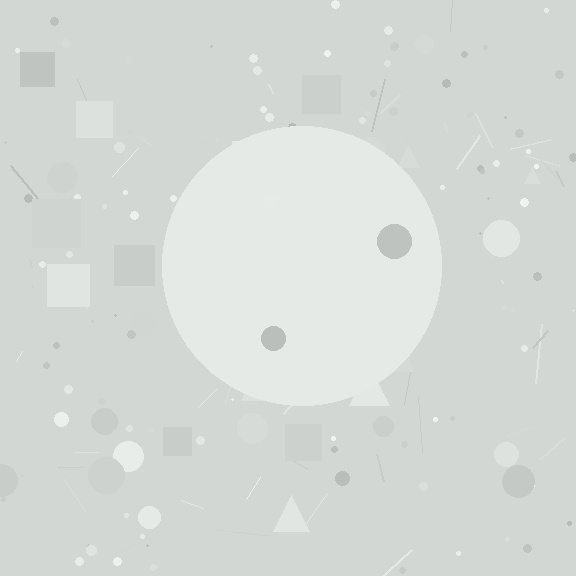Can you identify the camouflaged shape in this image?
The camouflaged shape is a circle.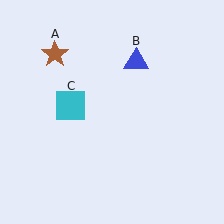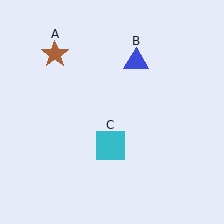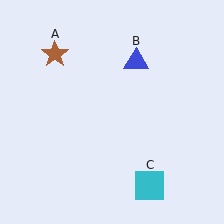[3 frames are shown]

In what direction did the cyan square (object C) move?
The cyan square (object C) moved down and to the right.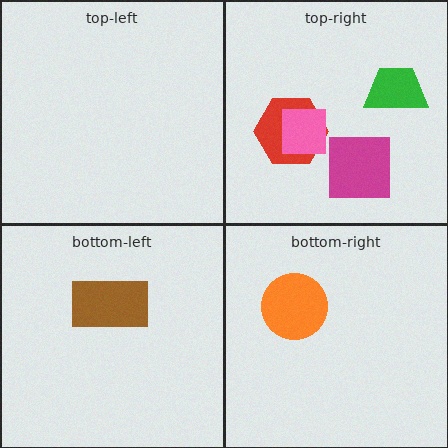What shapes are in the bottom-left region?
The brown rectangle.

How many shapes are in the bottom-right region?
1.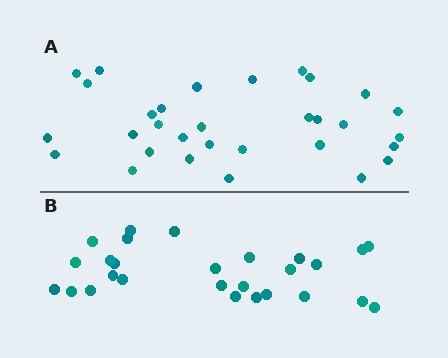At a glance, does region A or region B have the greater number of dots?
Region A (the top region) has more dots.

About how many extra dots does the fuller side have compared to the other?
Region A has about 4 more dots than region B.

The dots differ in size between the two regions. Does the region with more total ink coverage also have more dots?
No. Region B has more total ink coverage because its dots are larger, but region A actually contains more individual dots. Total area can be misleading — the number of items is what matters here.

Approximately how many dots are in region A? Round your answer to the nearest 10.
About 30 dots. (The exact count is 31, which rounds to 30.)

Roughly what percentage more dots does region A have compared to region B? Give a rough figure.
About 15% more.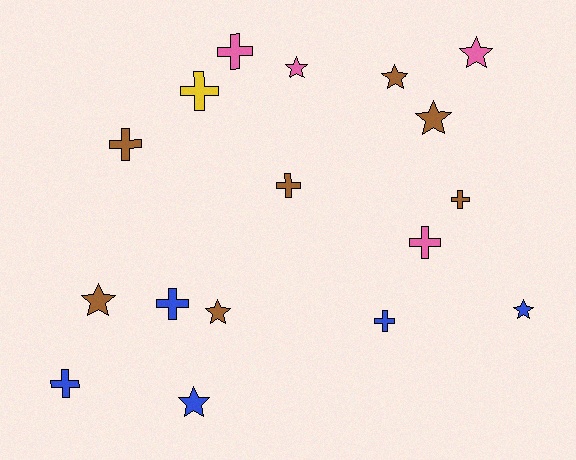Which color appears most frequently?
Brown, with 7 objects.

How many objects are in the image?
There are 17 objects.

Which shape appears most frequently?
Cross, with 9 objects.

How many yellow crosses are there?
There is 1 yellow cross.